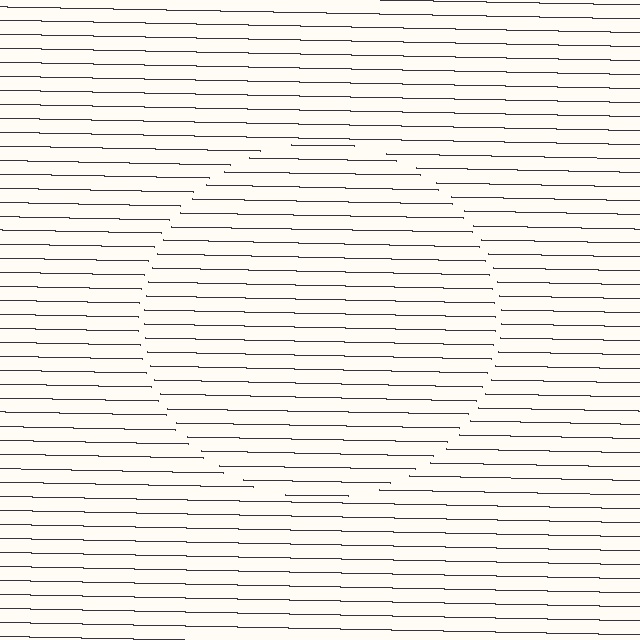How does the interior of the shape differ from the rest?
The interior of the shape contains the same grating, shifted by half a period — the contour is defined by the phase discontinuity where line-ends from the inner and outer gratings abut.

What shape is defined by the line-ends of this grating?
An illusory circle. The interior of the shape contains the same grating, shifted by half a period — the contour is defined by the phase discontinuity where line-ends from the inner and outer gratings abut.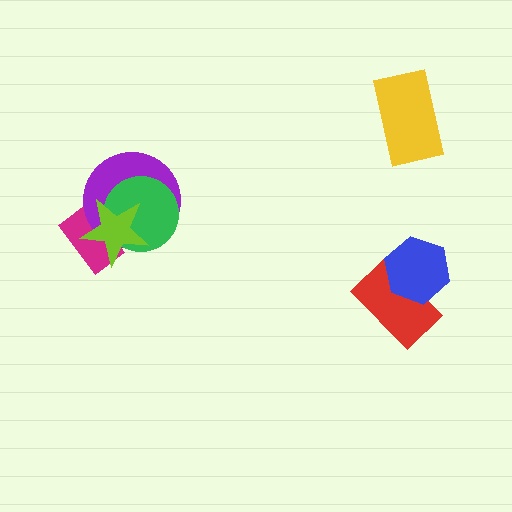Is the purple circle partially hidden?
Yes, it is partially covered by another shape.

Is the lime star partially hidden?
No, no other shape covers it.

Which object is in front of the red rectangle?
The blue hexagon is in front of the red rectangle.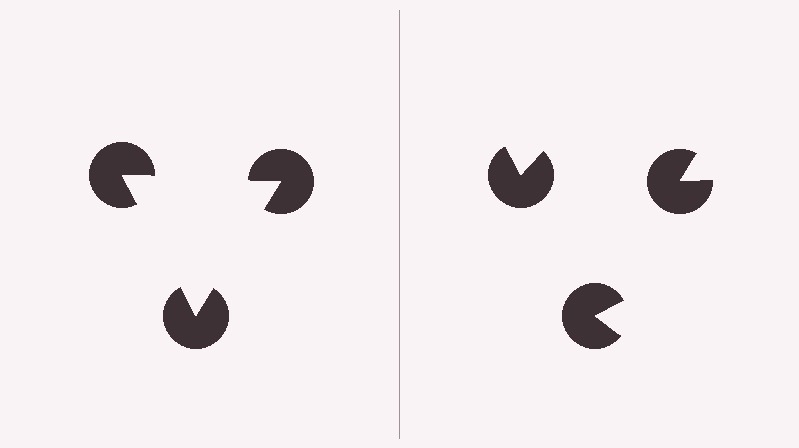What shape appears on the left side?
An illusory triangle.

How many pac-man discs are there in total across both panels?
6 — 3 on each side.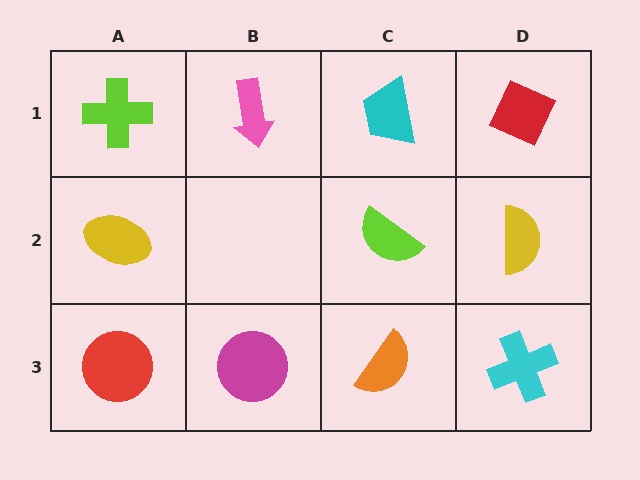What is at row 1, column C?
A cyan trapezoid.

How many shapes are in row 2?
3 shapes.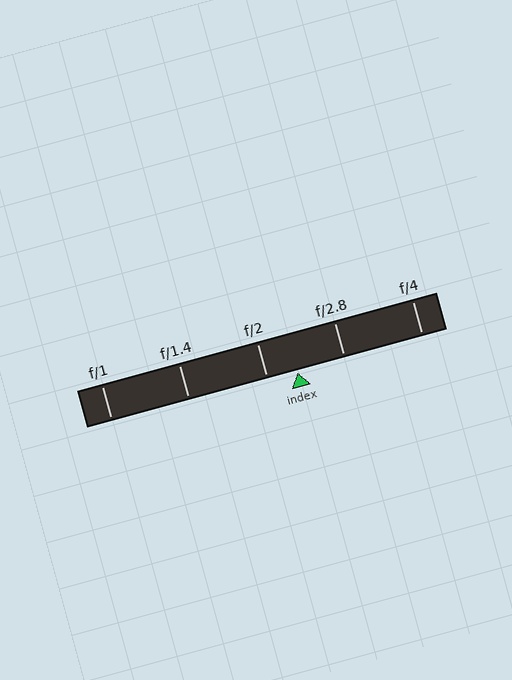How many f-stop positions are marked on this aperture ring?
There are 5 f-stop positions marked.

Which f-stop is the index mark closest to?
The index mark is closest to f/2.